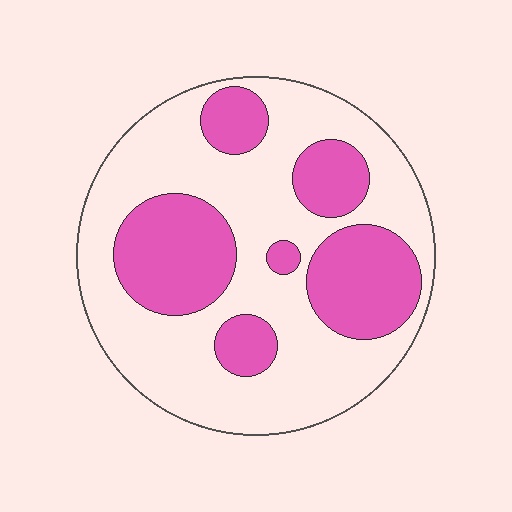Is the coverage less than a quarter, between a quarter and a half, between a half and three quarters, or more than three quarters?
Between a quarter and a half.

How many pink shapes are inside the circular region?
6.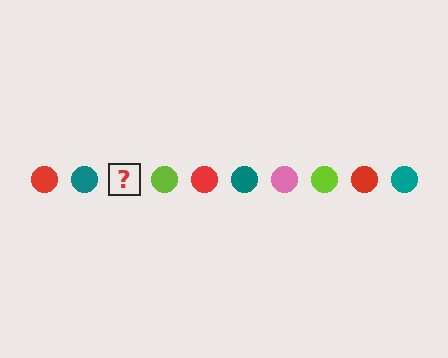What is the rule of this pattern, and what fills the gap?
The rule is that the pattern cycles through red, teal, pink, lime circles. The gap should be filled with a pink circle.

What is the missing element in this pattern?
The missing element is a pink circle.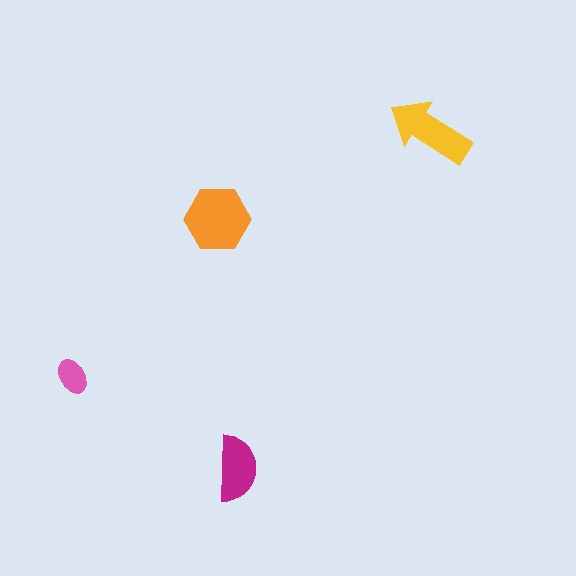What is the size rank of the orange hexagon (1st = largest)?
1st.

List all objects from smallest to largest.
The pink ellipse, the magenta semicircle, the yellow arrow, the orange hexagon.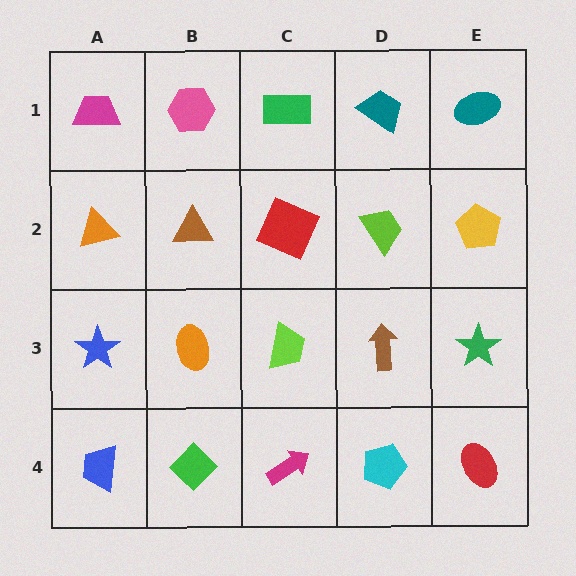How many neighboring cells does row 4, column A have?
2.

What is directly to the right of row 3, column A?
An orange ellipse.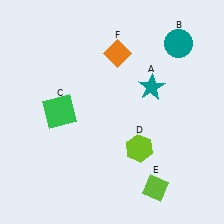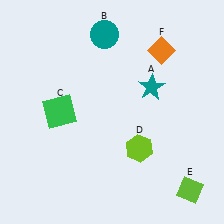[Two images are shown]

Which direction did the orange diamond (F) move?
The orange diamond (F) moved right.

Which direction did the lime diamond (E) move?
The lime diamond (E) moved right.